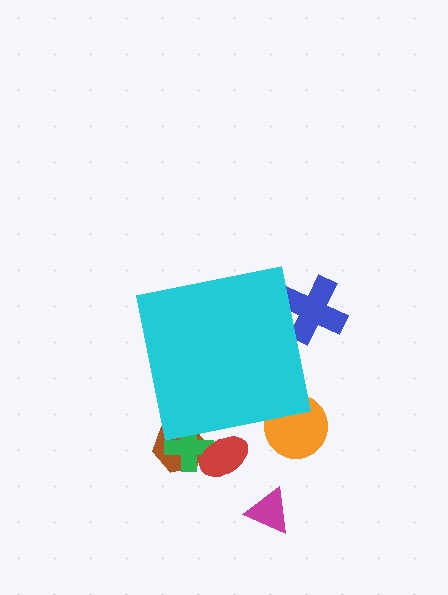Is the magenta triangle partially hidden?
No, the magenta triangle is fully visible.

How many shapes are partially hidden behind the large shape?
5 shapes are partially hidden.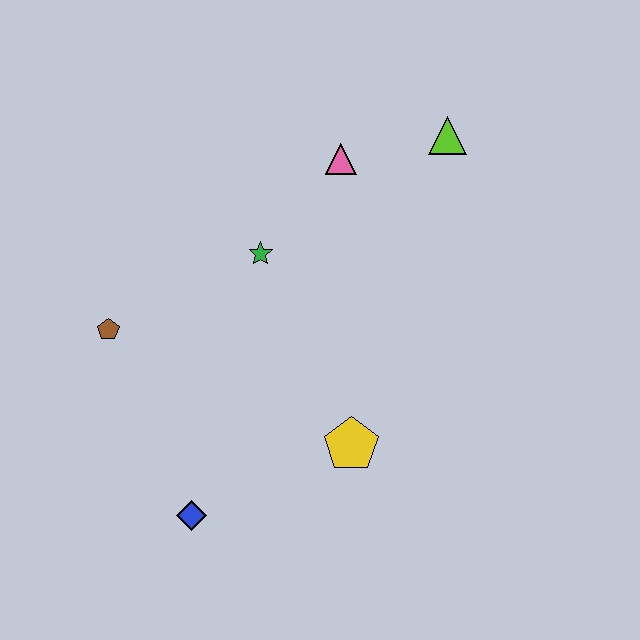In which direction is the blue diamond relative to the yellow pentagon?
The blue diamond is to the left of the yellow pentagon.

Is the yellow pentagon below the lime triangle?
Yes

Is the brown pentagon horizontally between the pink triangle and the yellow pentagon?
No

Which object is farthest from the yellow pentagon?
The lime triangle is farthest from the yellow pentagon.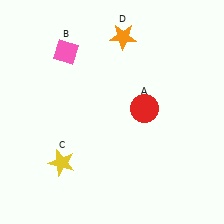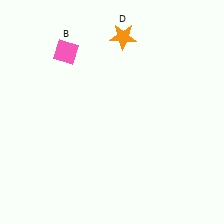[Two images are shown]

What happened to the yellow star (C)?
The yellow star (C) was removed in Image 2. It was in the bottom-left area of Image 1.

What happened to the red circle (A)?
The red circle (A) was removed in Image 2. It was in the top-right area of Image 1.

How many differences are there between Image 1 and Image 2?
There are 2 differences between the two images.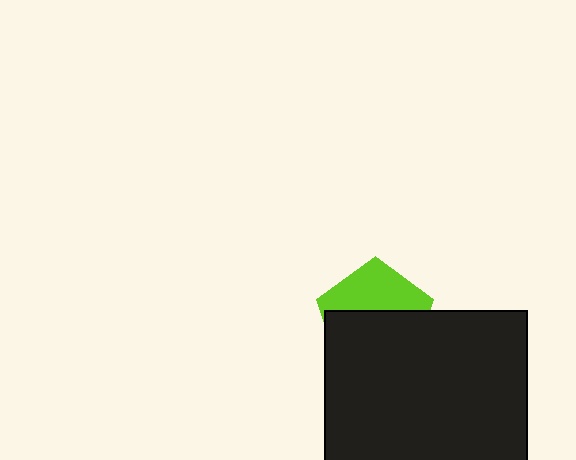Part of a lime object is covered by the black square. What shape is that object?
It is a pentagon.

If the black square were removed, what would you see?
You would see the complete lime pentagon.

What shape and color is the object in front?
The object in front is a black square.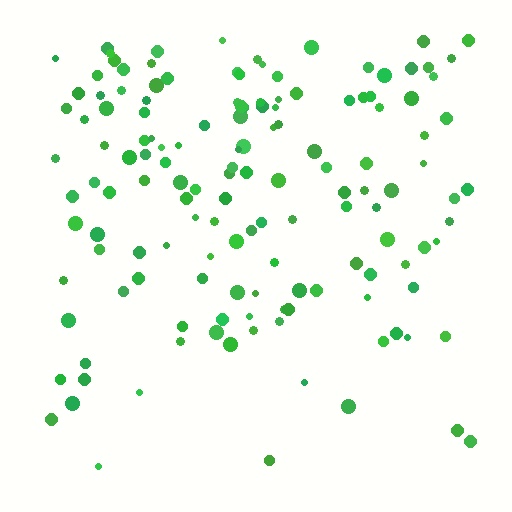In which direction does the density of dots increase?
From bottom to top, with the top side densest.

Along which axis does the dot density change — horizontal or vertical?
Vertical.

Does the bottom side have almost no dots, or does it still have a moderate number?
Still a moderate number, just noticeably fewer than the top.